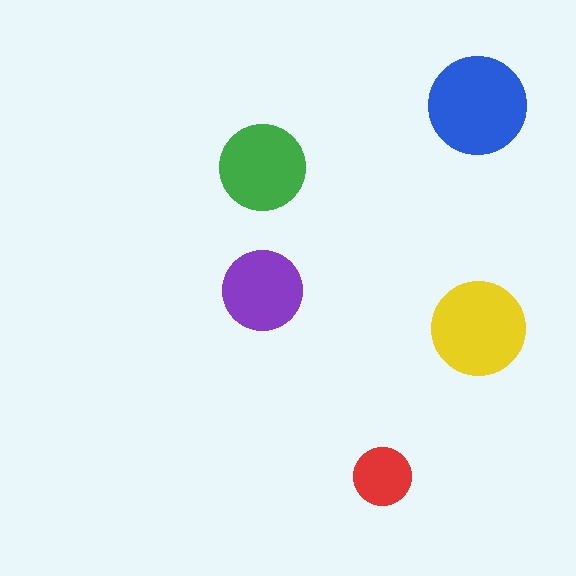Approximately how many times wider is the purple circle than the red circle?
About 1.5 times wider.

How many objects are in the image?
There are 5 objects in the image.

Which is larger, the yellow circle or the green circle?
The yellow one.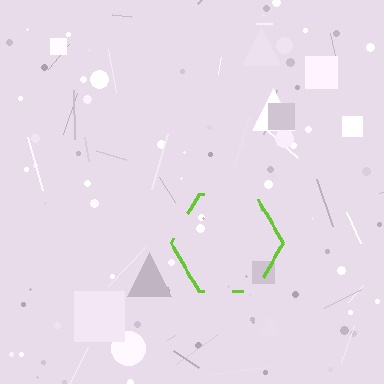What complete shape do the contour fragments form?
The contour fragments form a hexagon.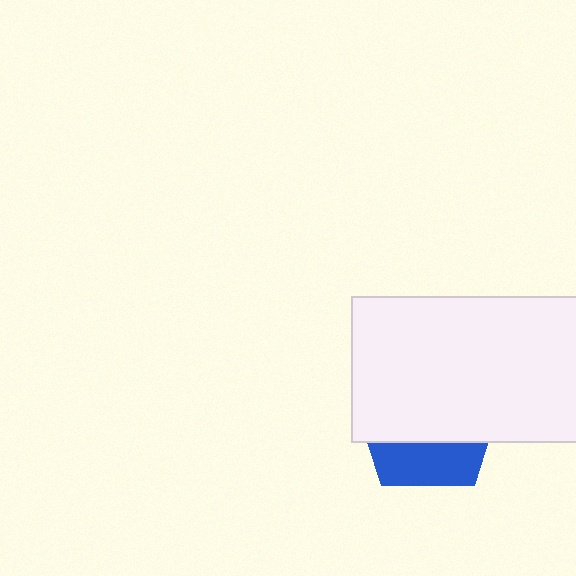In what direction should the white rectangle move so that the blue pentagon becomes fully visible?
The white rectangle should move up. That is the shortest direction to clear the overlap and leave the blue pentagon fully visible.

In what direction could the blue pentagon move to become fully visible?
The blue pentagon could move down. That would shift it out from behind the white rectangle entirely.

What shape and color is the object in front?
The object in front is a white rectangle.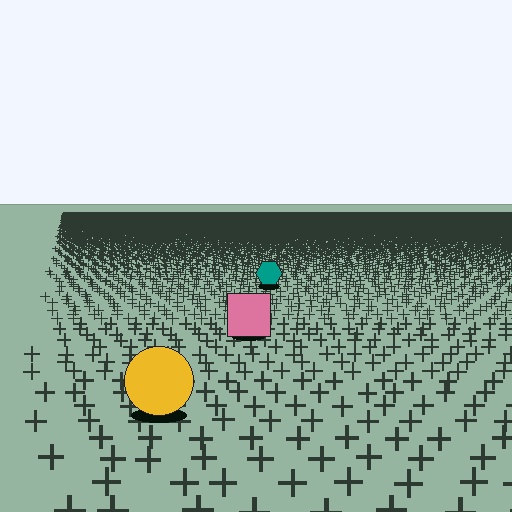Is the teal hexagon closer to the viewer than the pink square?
No. The pink square is closer — you can tell from the texture gradient: the ground texture is coarser near it.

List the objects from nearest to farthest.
From nearest to farthest: the yellow circle, the pink square, the teal hexagon.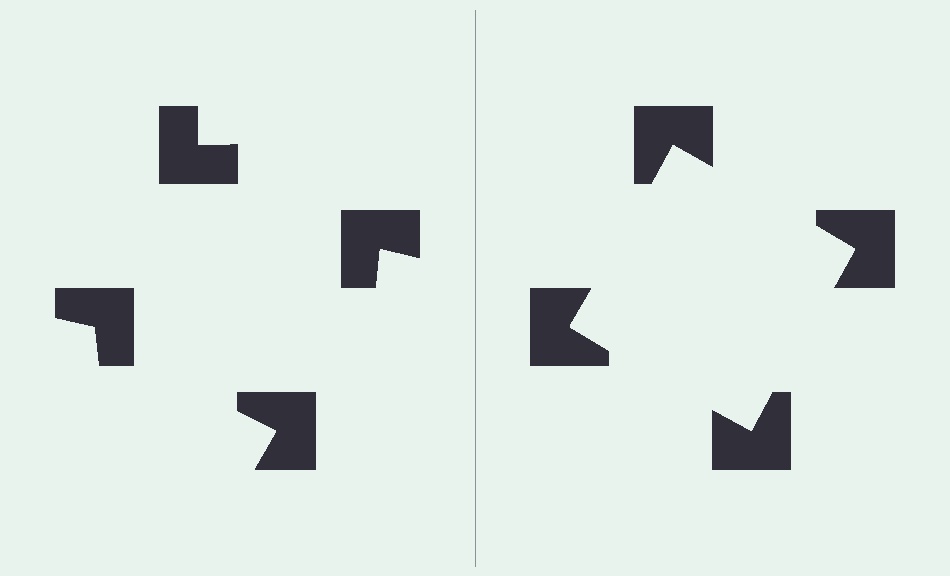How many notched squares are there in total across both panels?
8 — 4 on each side.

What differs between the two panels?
The notched squares are positioned identically on both sides; only the wedge orientations differ. On the right they align to a square; on the left they are misaligned.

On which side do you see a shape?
An illusory square appears on the right side. On the left side the wedge cuts are rotated, so no coherent shape forms.